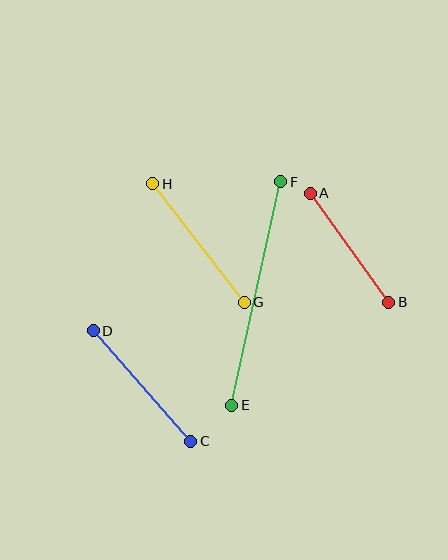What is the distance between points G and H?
The distance is approximately 150 pixels.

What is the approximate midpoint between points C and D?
The midpoint is at approximately (142, 386) pixels.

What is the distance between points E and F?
The distance is approximately 229 pixels.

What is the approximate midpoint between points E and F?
The midpoint is at approximately (256, 293) pixels.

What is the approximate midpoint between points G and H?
The midpoint is at approximately (199, 243) pixels.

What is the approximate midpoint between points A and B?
The midpoint is at approximately (349, 248) pixels.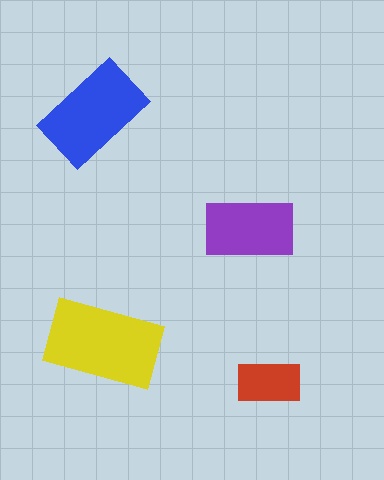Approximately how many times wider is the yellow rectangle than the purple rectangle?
About 1.5 times wider.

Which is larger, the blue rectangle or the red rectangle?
The blue one.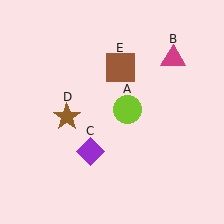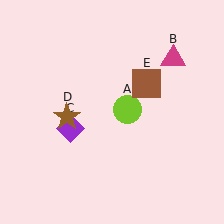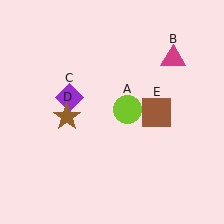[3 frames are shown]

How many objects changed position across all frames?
2 objects changed position: purple diamond (object C), brown square (object E).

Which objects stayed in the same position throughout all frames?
Lime circle (object A) and magenta triangle (object B) and brown star (object D) remained stationary.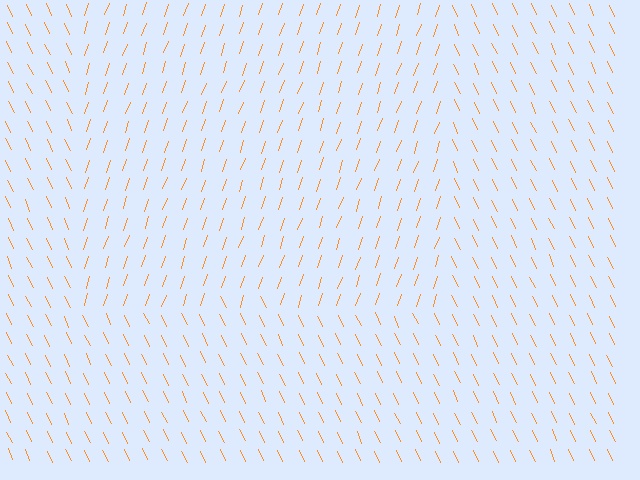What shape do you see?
I see a rectangle.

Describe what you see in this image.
The image is filled with small orange line segments. A rectangle region in the image has lines oriented differently from the surrounding lines, creating a visible texture boundary.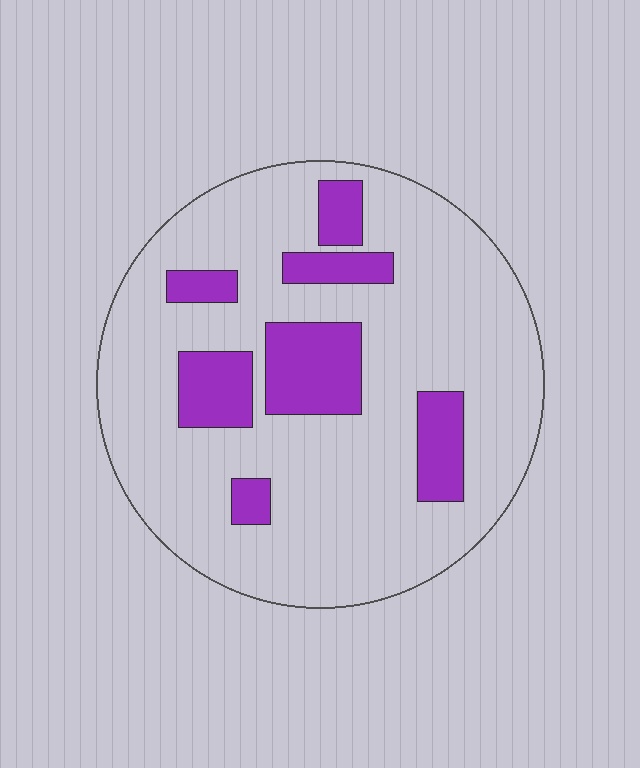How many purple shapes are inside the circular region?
7.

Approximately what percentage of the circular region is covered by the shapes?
Approximately 20%.